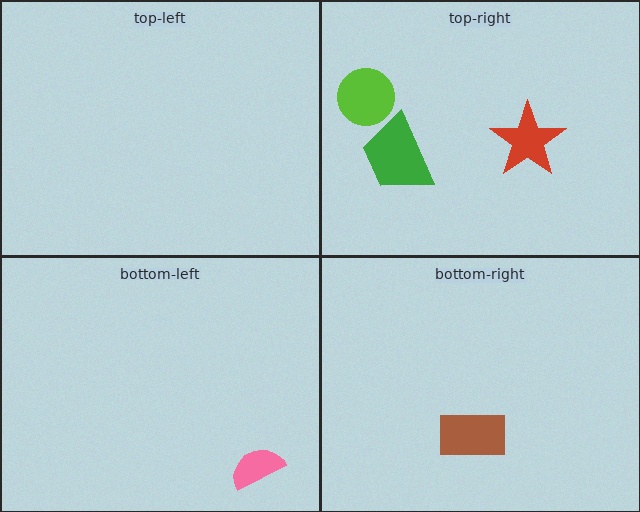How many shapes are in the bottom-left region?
1.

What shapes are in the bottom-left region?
The pink semicircle.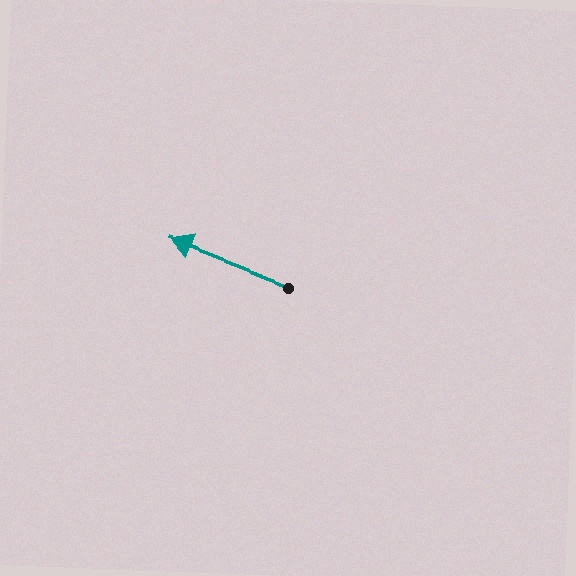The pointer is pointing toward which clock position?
Roughly 10 o'clock.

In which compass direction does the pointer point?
West.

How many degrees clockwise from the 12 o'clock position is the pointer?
Approximately 291 degrees.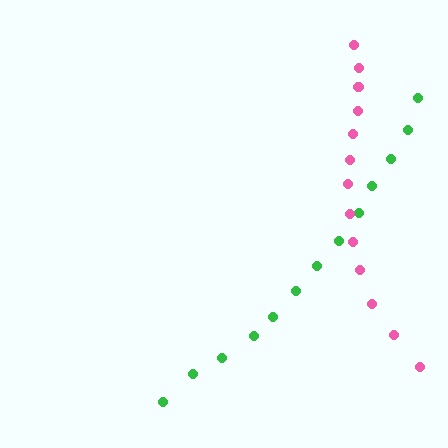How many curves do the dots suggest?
There are 2 distinct paths.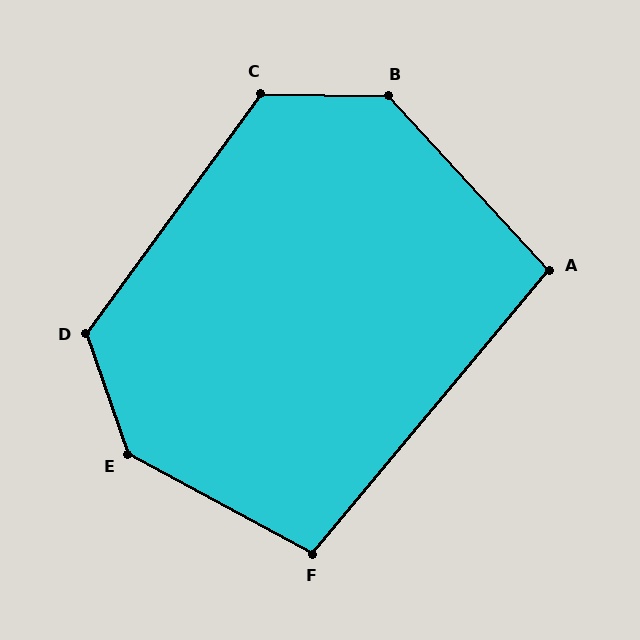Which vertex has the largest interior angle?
E, at approximately 138 degrees.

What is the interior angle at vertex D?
Approximately 125 degrees (obtuse).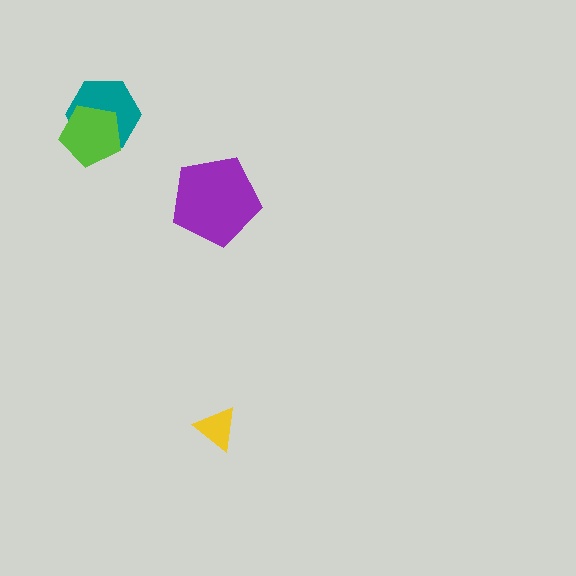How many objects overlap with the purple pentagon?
0 objects overlap with the purple pentagon.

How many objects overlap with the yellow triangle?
0 objects overlap with the yellow triangle.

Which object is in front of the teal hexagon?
The lime pentagon is in front of the teal hexagon.